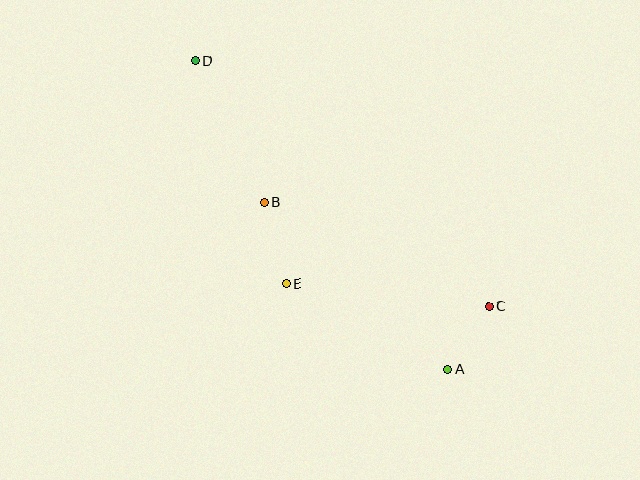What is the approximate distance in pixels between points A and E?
The distance between A and E is approximately 183 pixels.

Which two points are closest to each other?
Points A and C are closest to each other.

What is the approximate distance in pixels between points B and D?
The distance between B and D is approximately 158 pixels.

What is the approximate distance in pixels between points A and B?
The distance between A and B is approximately 248 pixels.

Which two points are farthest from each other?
Points A and D are farthest from each other.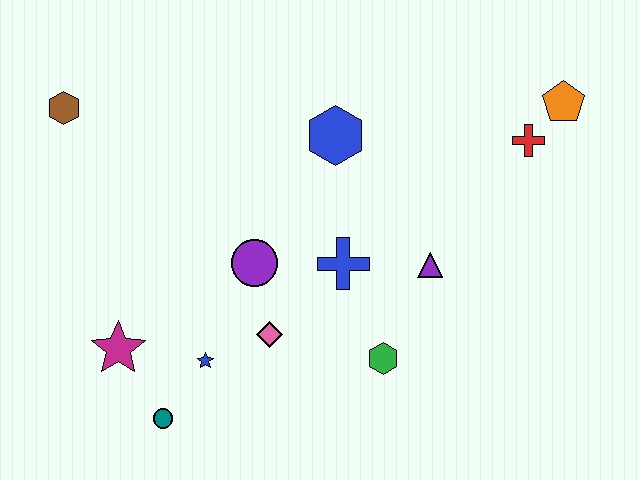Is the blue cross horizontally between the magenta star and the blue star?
No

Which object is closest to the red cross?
The orange pentagon is closest to the red cross.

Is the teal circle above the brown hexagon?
No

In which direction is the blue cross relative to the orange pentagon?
The blue cross is to the left of the orange pentagon.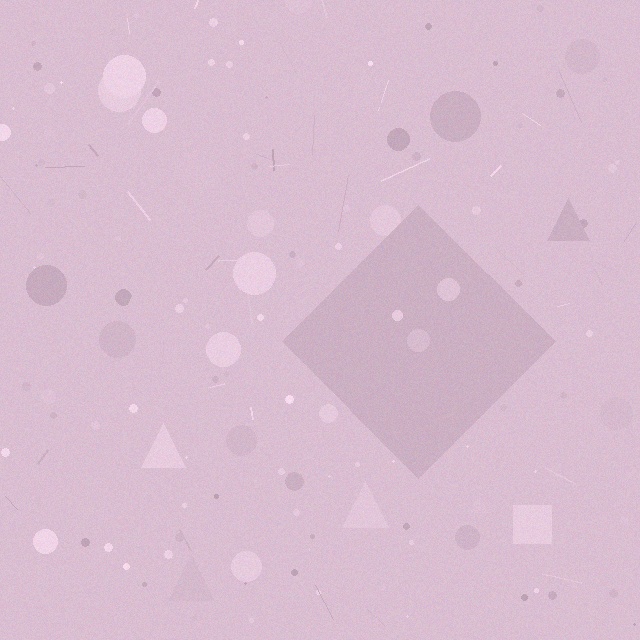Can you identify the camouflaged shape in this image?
The camouflaged shape is a diamond.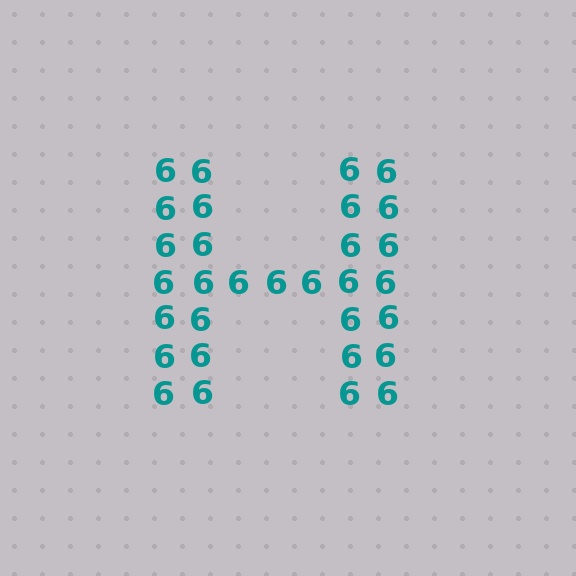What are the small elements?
The small elements are digit 6's.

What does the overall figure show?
The overall figure shows the letter H.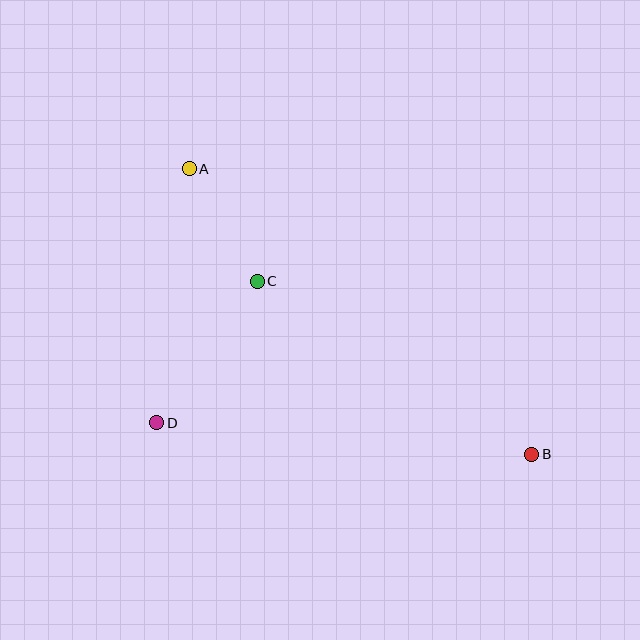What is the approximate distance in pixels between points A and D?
The distance between A and D is approximately 256 pixels.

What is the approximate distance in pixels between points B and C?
The distance between B and C is approximately 324 pixels.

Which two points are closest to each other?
Points A and C are closest to each other.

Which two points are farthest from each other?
Points A and B are farthest from each other.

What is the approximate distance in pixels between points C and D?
The distance between C and D is approximately 173 pixels.